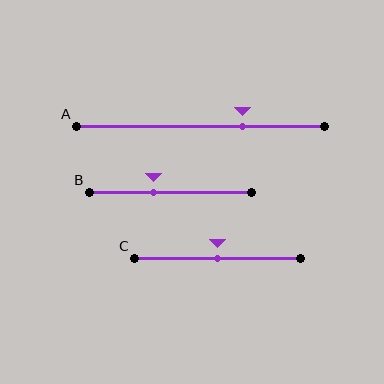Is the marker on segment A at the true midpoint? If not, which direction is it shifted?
No, the marker on segment A is shifted to the right by about 17% of the segment length.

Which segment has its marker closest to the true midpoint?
Segment C has its marker closest to the true midpoint.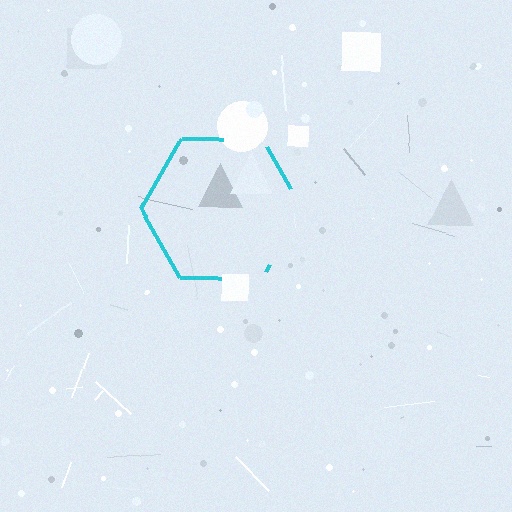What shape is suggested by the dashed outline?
The dashed outline suggests a hexagon.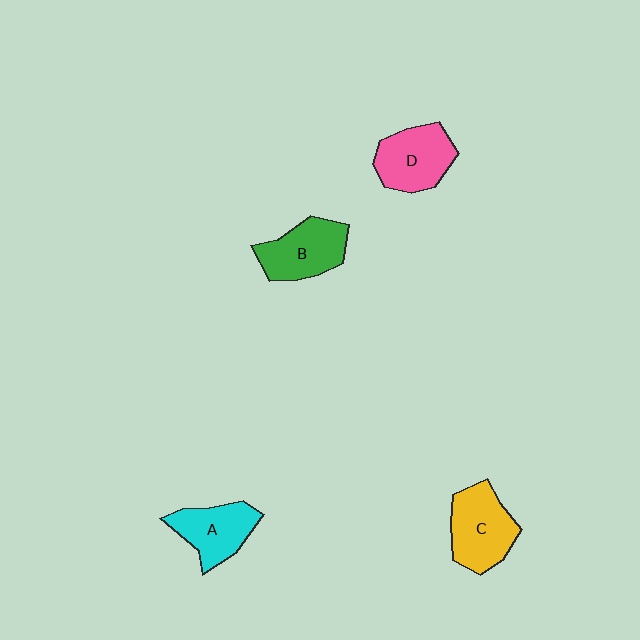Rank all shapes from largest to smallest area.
From largest to smallest: C (yellow), D (pink), B (green), A (cyan).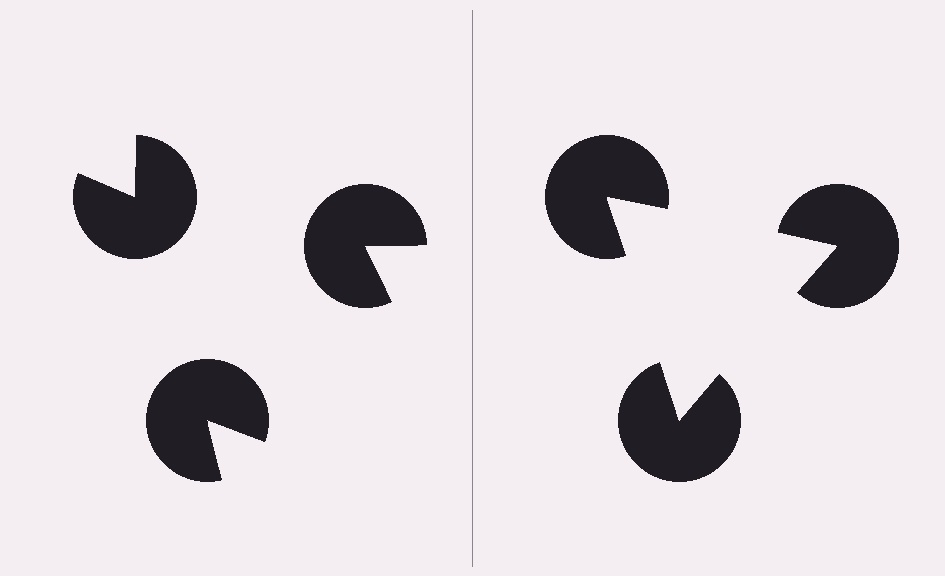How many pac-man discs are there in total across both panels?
6 — 3 on each side.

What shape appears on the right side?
An illusory triangle.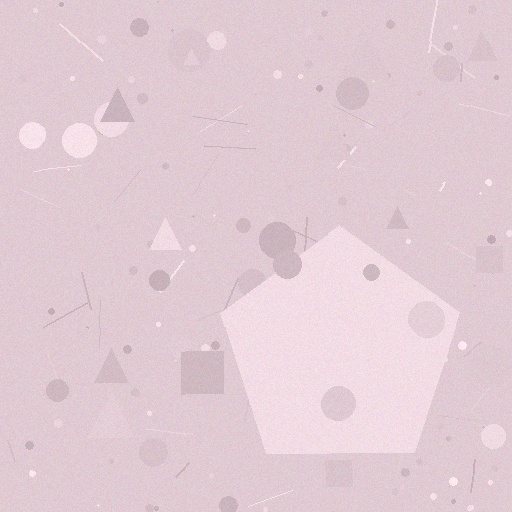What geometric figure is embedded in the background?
A pentagon is embedded in the background.